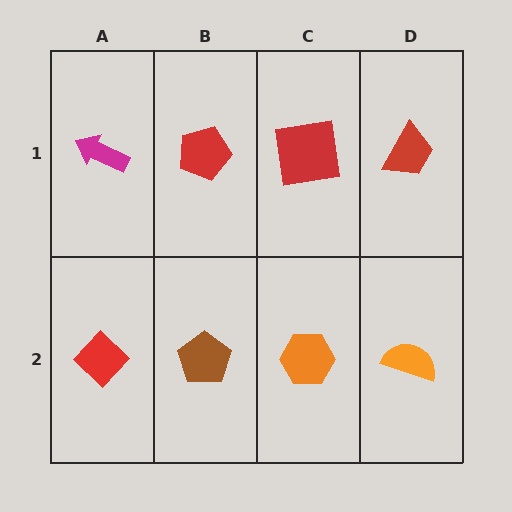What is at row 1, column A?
A magenta arrow.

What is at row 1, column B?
A red pentagon.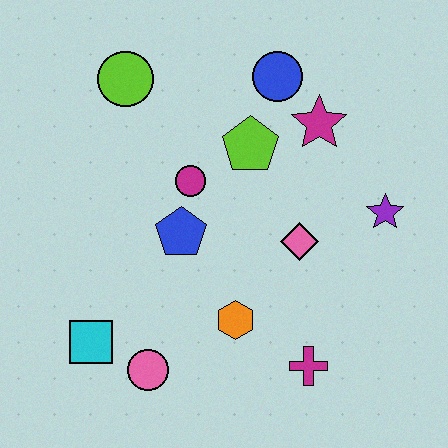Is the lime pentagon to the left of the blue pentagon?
No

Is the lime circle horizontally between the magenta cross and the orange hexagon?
No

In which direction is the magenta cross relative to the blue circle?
The magenta cross is below the blue circle.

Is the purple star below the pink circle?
No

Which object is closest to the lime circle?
The magenta circle is closest to the lime circle.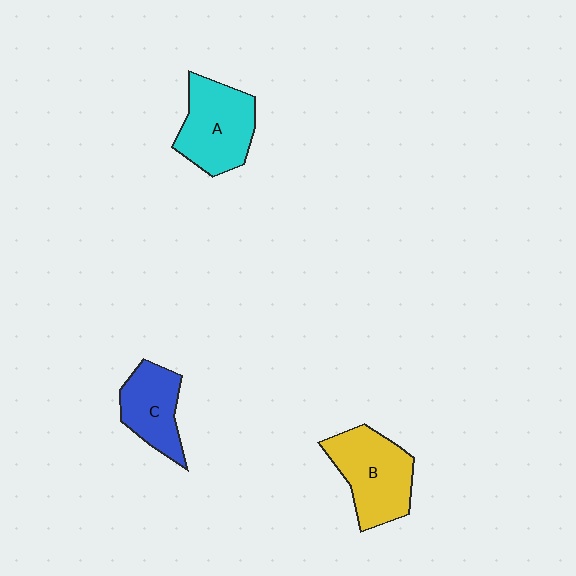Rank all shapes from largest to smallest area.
From largest to smallest: B (yellow), A (cyan), C (blue).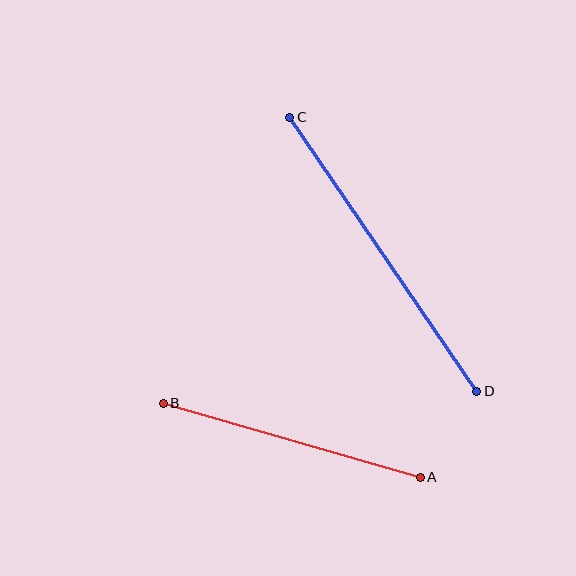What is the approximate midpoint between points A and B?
The midpoint is at approximately (292, 440) pixels.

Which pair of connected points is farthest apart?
Points C and D are farthest apart.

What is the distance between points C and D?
The distance is approximately 332 pixels.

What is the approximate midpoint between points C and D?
The midpoint is at approximately (383, 254) pixels.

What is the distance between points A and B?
The distance is approximately 268 pixels.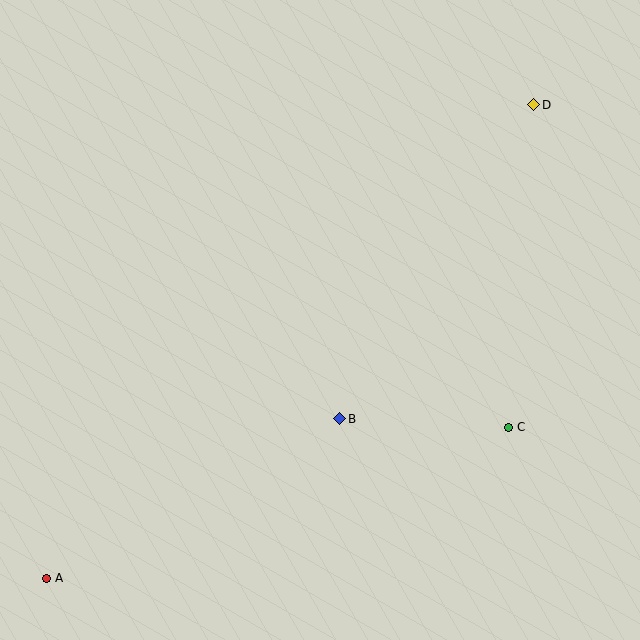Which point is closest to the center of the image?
Point B at (340, 419) is closest to the center.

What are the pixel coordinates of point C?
Point C is at (509, 427).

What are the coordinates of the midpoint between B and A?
The midpoint between B and A is at (193, 499).